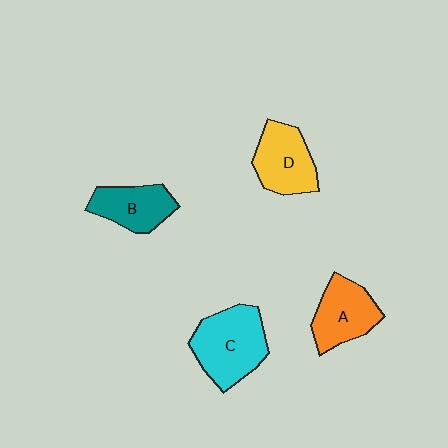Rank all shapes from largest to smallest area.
From largest to smallest: C (cyan), D (yellow), A (orange), B (teal).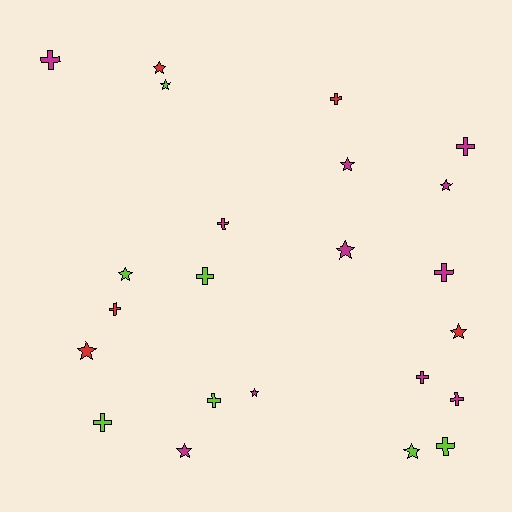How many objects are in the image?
There are 23 objects.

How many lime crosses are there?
There are 4 lime crosses.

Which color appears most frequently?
Magenta, with 11 objects.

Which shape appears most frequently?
Cross, with 12 objects.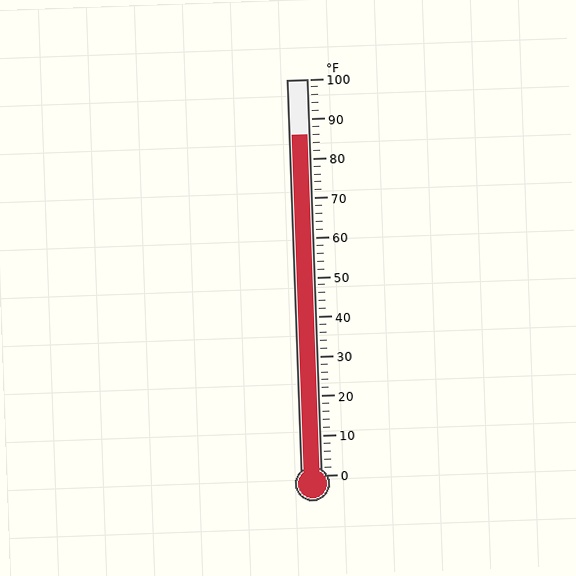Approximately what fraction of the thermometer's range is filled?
The thermometer is filled to approximately 85% of its range.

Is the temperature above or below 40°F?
The temperature is above 40°F.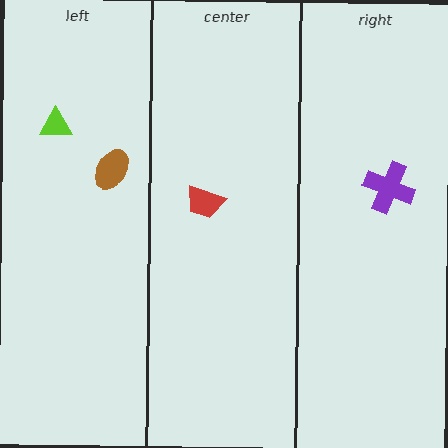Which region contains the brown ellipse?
The left region.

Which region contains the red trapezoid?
The center region.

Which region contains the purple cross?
The right region.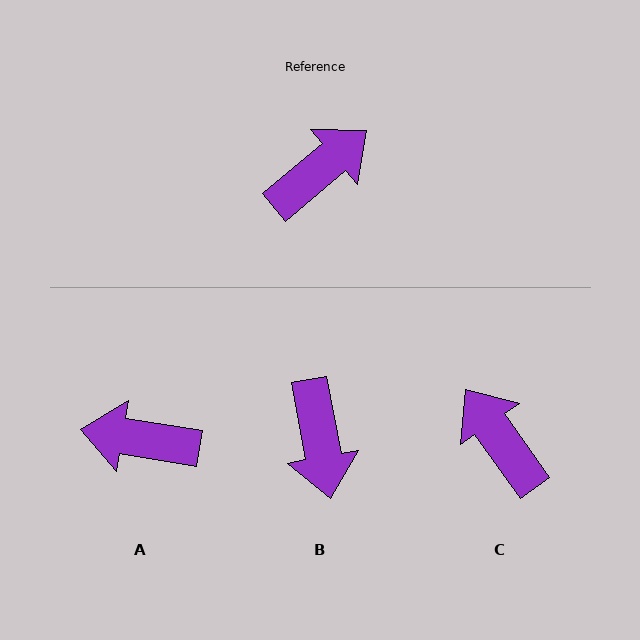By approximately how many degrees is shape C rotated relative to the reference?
Approximately 85 degrees counter-clockwise.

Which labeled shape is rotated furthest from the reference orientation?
A, about 131 degrees away.